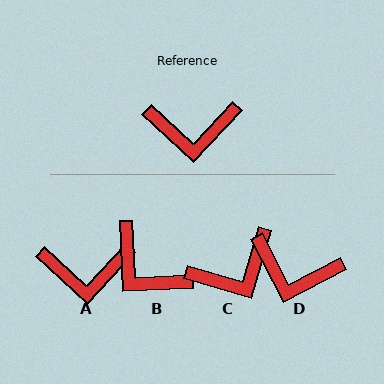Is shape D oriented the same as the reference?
No, it is off by about 20 degrees.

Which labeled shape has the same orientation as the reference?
A.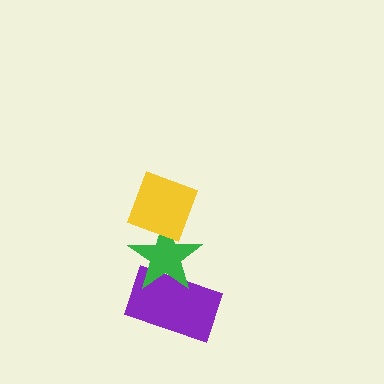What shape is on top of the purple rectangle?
The green star is on top of the purple rectangle.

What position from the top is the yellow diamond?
The yellow diamond is 1st from the top.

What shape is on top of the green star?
The yellow diamond is on top of the green star.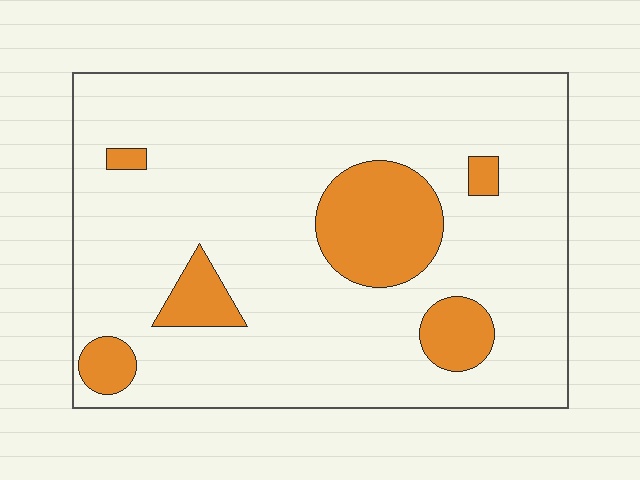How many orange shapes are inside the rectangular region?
6.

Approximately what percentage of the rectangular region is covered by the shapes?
Approximately 15%.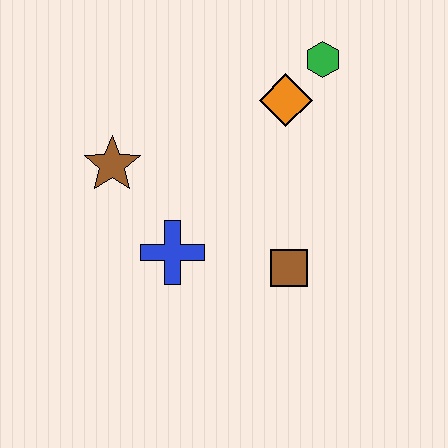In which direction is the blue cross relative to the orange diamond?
The blue cross is below the orange diamond.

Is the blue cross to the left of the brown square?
Yes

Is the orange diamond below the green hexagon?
Yes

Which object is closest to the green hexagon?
The orange diamond is closest to the green hexagon.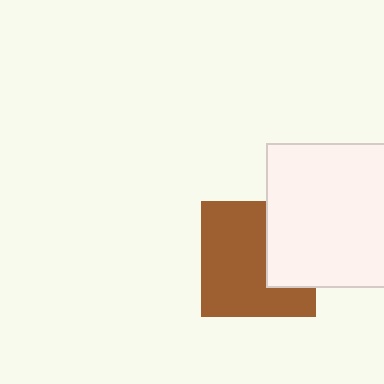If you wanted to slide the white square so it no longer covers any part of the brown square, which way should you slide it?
Slide it right — that is the most direct way to separate the two shapes.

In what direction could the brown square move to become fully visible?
The brown square could move left. That would shift it out from behind the white square entirely.